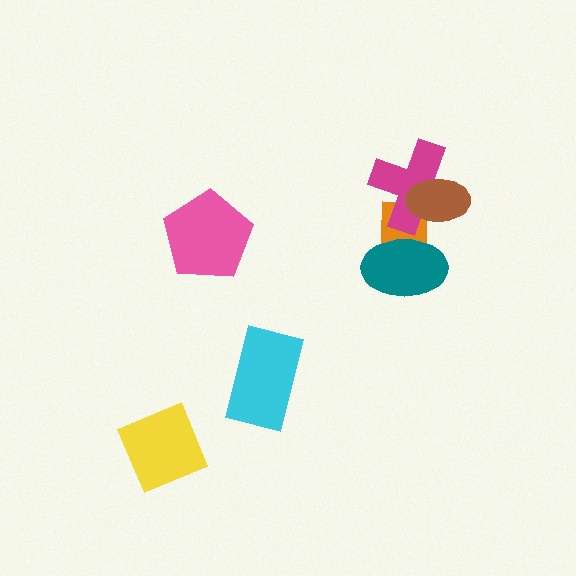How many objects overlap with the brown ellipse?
2 objects overlap with the brown ellipse.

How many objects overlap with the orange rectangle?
3 objects overlap with the orange rectangle.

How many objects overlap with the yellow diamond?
0 objects overlap with the yellow diamond.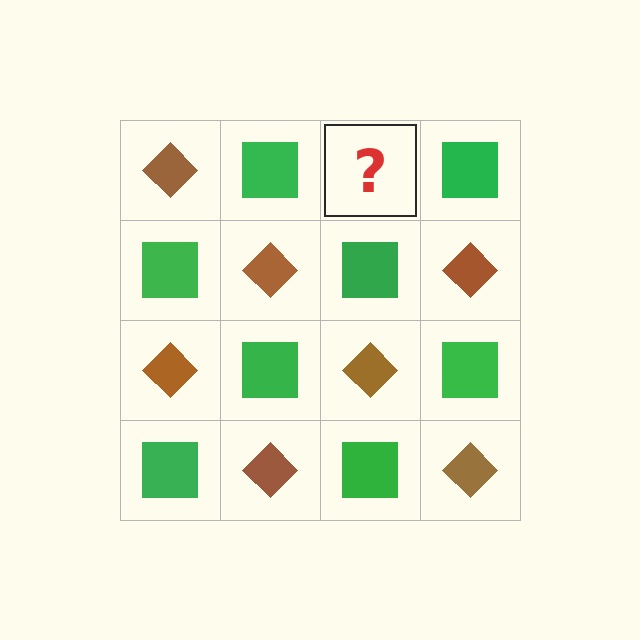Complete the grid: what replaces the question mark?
The question mark should be replaced with a brown diamond.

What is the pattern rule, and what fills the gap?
The rule is that it alternates brown diamond and green square in a checkerboard pattern. The gap should be filled with a brown diamond.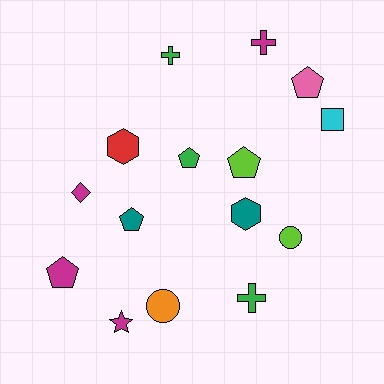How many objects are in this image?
There are 15 objects.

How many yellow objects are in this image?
There are no yellow objects.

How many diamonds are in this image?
There is 1 diamond.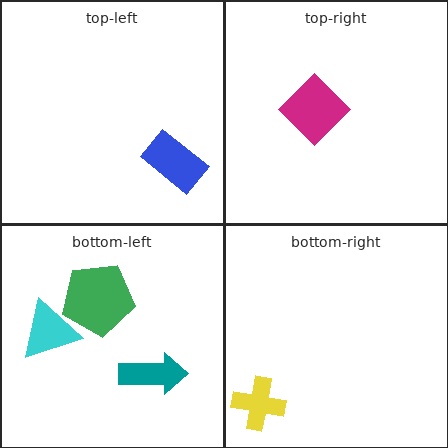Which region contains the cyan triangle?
The bottom-left region.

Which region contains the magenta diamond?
The top-right region.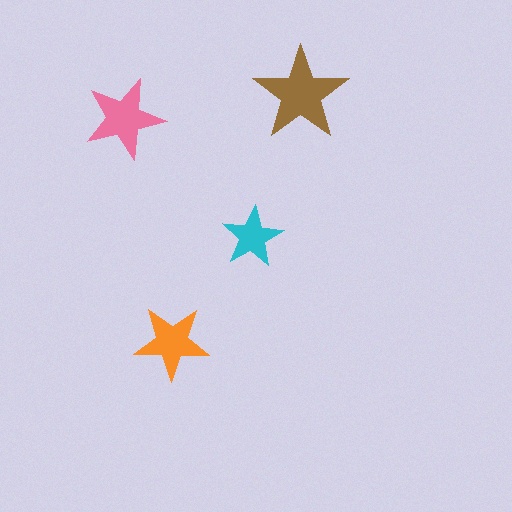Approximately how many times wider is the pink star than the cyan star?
About 1.5 times wider.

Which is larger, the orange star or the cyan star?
The orange one.